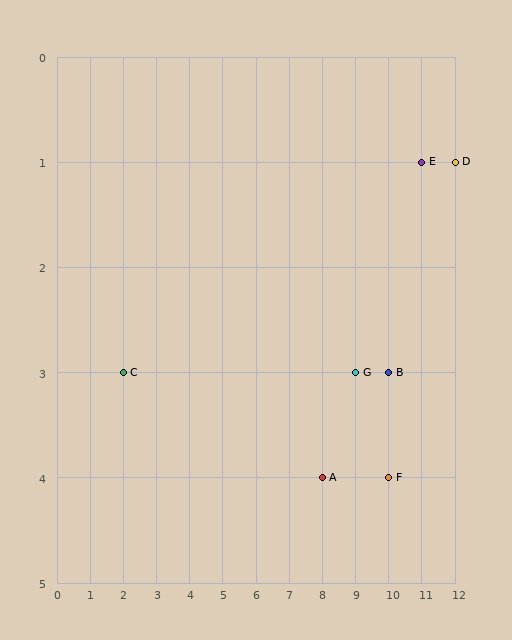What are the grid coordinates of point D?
Point D is at grid coordinates (12, 1).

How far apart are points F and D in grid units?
Points F and D are 2 columns and 3 rows apart (about 3.6 grid units diagonally).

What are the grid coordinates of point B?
Point B is at grid coordinates (10, 3).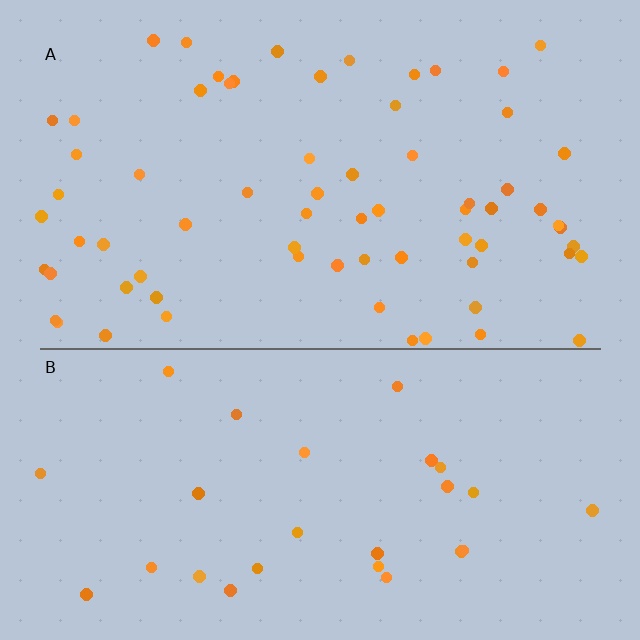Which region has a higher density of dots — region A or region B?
A (the top).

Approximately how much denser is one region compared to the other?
Approximately 2.4× — region A over region B.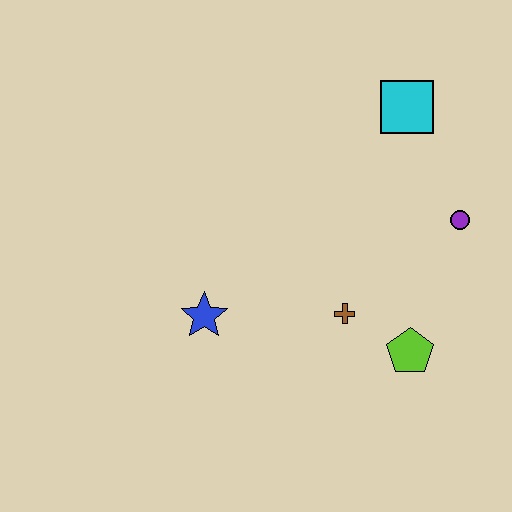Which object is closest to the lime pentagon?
The brown cross is closest to the lime pentagon.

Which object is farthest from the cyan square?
The blue star is farthest from the cyan square.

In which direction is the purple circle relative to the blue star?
The purple circle is to the right of the blue star.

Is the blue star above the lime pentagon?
Yes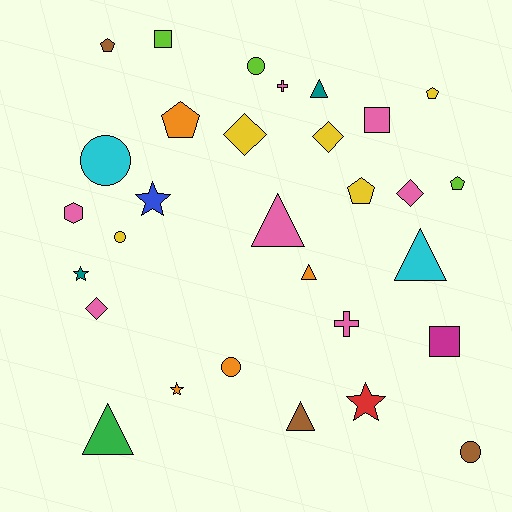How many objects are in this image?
There are 30 objects.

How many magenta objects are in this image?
There is 1 magenta object.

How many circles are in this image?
There are 5 circles.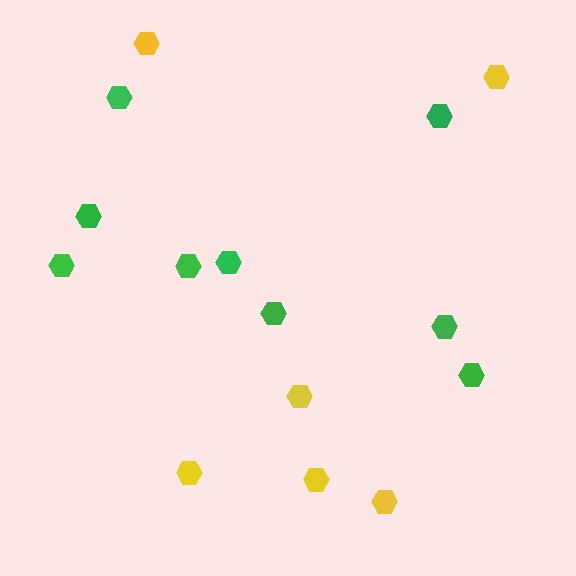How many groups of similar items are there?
There are 2 groups: one group of green hexagons (9) and one group of yellow hexagons (6).